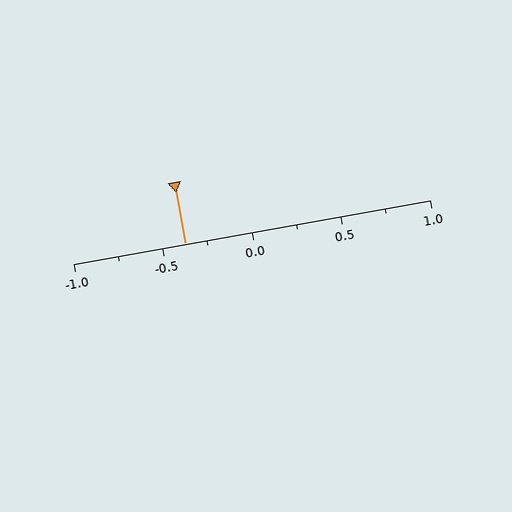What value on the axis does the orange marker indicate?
The marker indicates approximately -0.38.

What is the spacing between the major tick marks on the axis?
The major ticks are spaced 0.5 apart.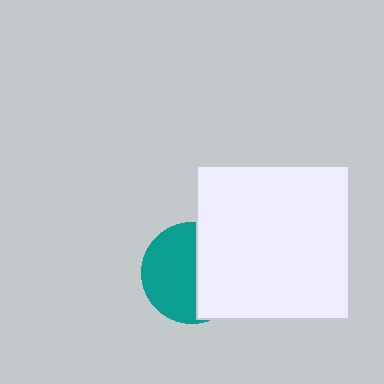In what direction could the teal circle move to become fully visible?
The teal circle could move left. That would shift it out from behind the white square entirely.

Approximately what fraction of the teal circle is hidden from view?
Roughly 45% of the teal circle is hidden behind the white square.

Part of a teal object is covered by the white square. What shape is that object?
It is a circle.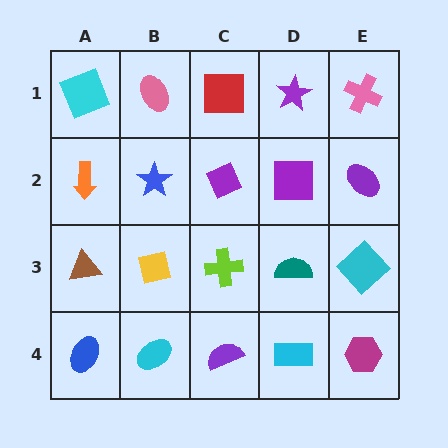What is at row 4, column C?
A purple semicircle.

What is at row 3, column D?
A teal semicircle.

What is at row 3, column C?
A lime cross.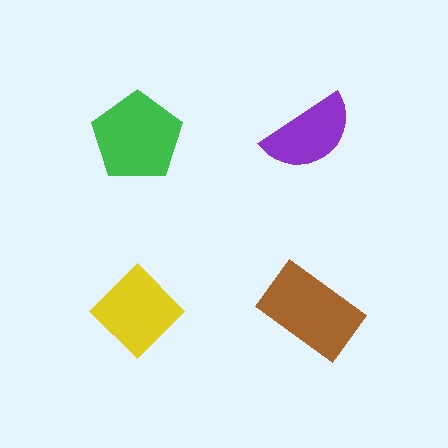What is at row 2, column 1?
A yellow diamond.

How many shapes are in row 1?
2 shapes.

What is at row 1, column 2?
A purple semicircle.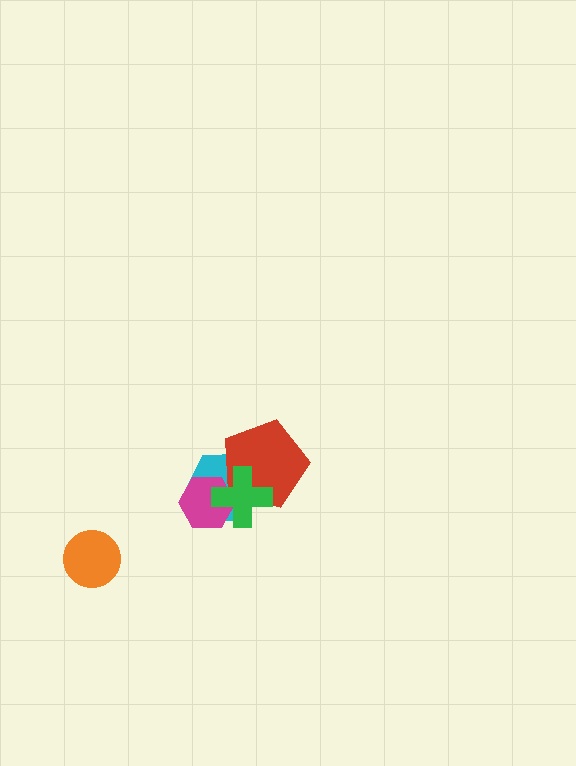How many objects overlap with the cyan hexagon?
3 objects overlap with the cyan hexagon.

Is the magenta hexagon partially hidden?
Yes, it is partially covered by another shape.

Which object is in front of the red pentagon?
The green cross is in front of the red pentagon.